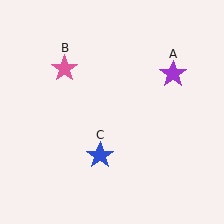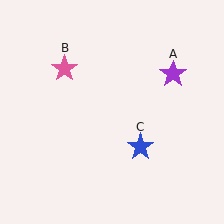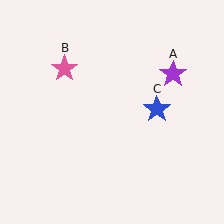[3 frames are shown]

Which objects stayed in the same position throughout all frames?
Purple star (object A) and pink star (object B) remained stationary.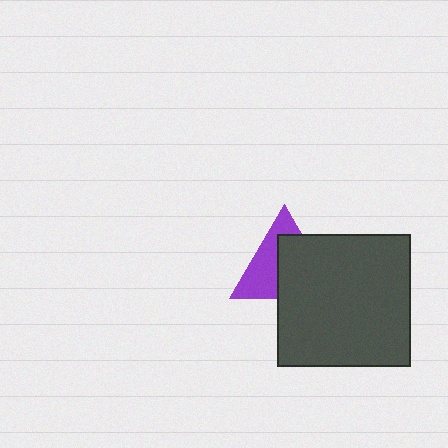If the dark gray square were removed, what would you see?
You would see the complete purple triangle.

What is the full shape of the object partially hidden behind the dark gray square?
The partially hidden object is a purple triangle.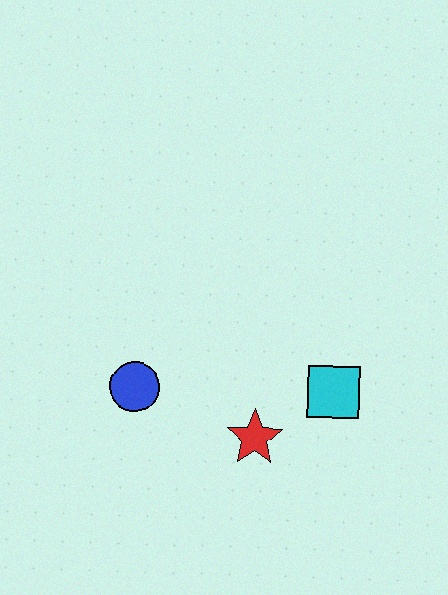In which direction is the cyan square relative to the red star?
The cyan square is to the right of the red star.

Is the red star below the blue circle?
Yes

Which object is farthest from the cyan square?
The blue circle is farthest from the cyan square.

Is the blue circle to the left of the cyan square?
Yes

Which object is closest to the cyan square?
The red star is closest to the cyan square.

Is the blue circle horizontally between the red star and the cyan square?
No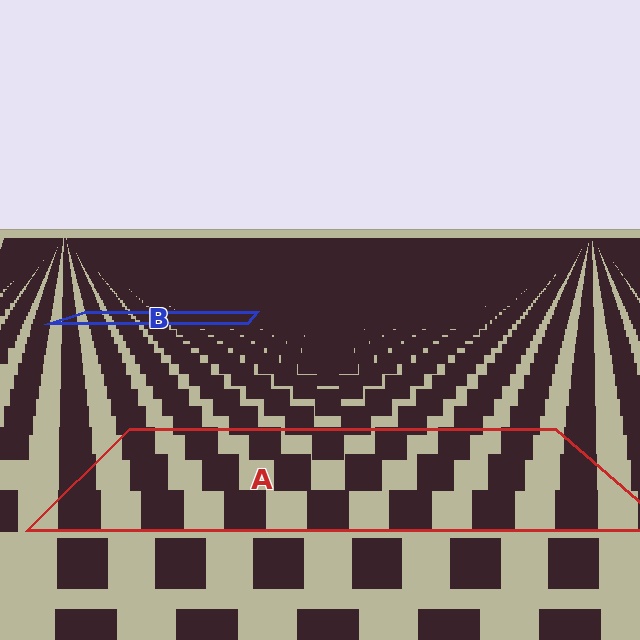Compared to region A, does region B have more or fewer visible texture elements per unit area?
Region B has more texture elements per unit area — they are packed more densely because it is farther away.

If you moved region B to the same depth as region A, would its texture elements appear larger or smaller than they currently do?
They would appear larger. At a closer depth, the same texture elements are projected at a bigger on-screen size.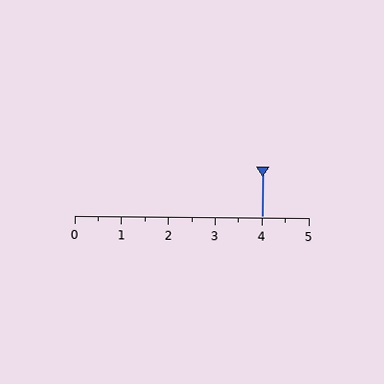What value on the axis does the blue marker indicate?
The marker indicates approximately 4.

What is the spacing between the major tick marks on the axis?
The major ticks are spaced 1 apart.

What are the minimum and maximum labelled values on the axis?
The axis runs from 0 to 5.